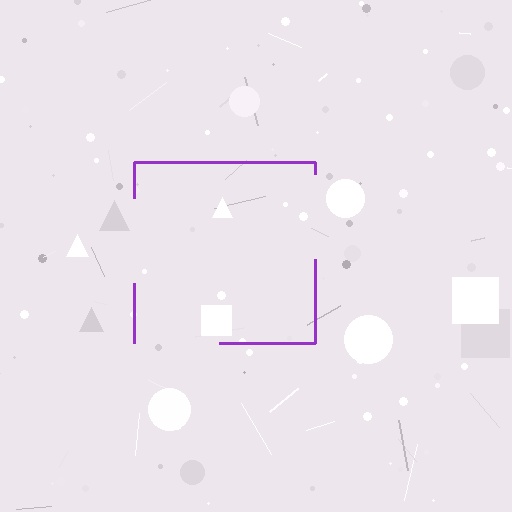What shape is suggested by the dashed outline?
The dashed outline suggests a square.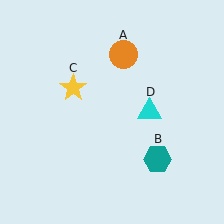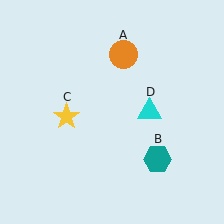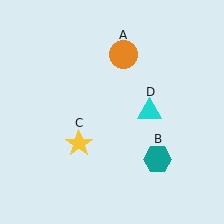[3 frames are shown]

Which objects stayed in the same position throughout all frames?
Orange circle (object A) and teal hexagon (object B) and cyan triangle (object D) remained stationary.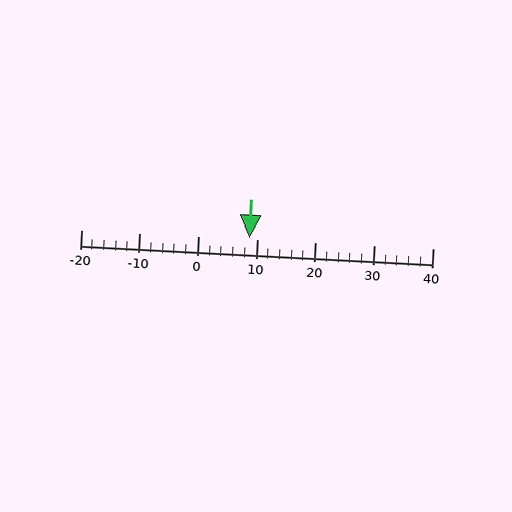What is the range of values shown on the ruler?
The ruler shows values from -20 to 40.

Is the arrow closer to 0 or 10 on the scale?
The arrow is closer to 10.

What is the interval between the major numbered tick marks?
The major tick marks are spaced 10 units apart.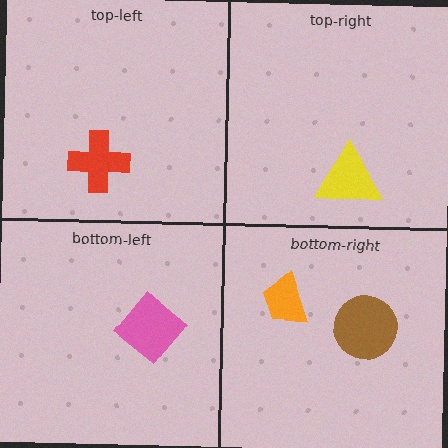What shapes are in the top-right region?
The yellow triangle.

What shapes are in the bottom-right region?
The brown circle, the orange trapezoid.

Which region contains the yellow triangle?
The top-right region.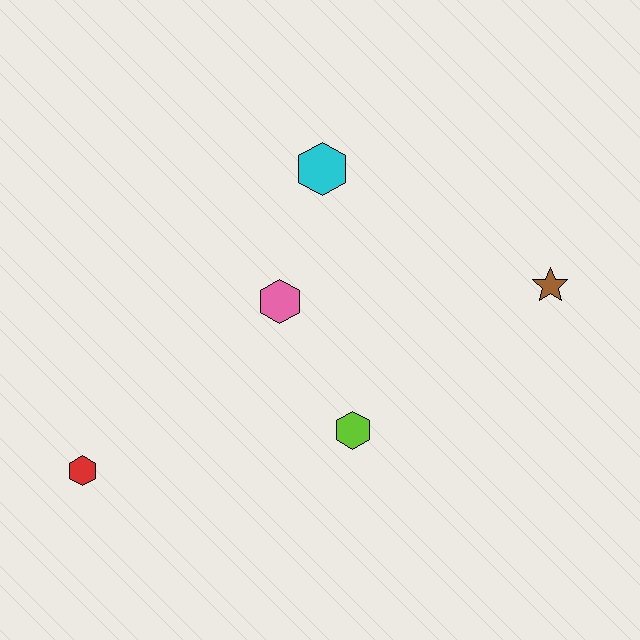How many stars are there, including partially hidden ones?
There is 1 star.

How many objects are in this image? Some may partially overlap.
There are 5 objects.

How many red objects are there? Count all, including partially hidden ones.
There is 1 red object.